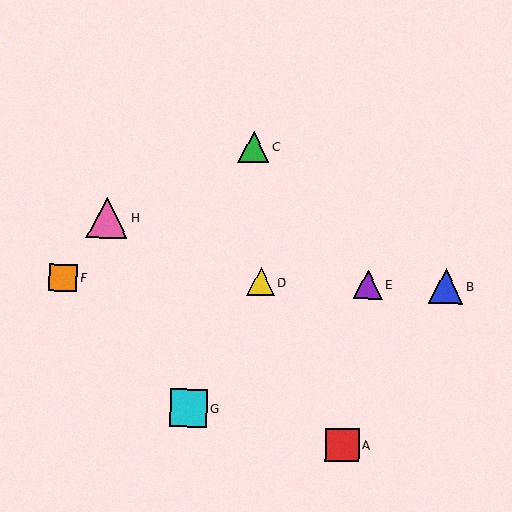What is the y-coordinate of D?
Object D is at y≈282.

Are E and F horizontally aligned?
Yes, both are at y≈284.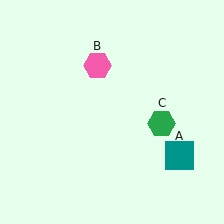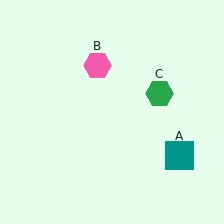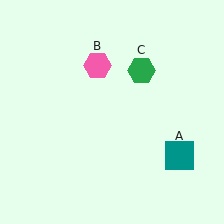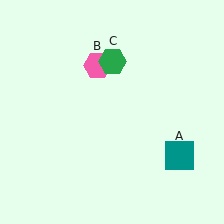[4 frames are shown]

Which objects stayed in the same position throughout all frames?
Teal square (object A) and pink hexagon (object B) remained stationary.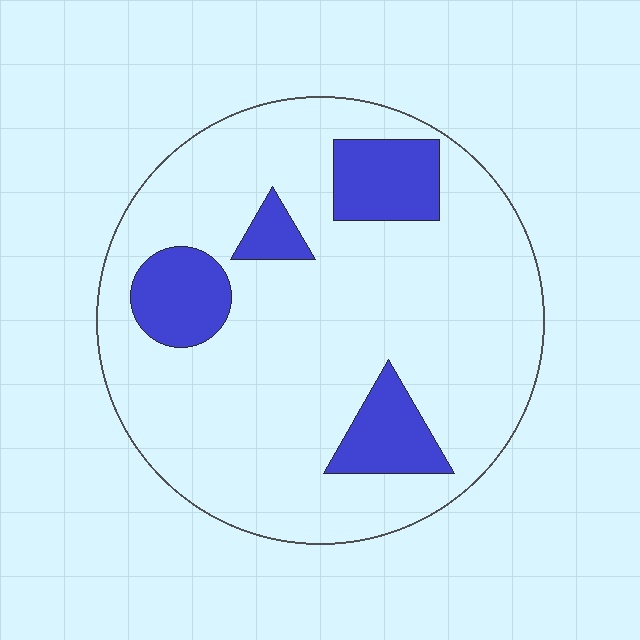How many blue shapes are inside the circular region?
4.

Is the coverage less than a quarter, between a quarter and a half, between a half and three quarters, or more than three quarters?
Less than a quarter.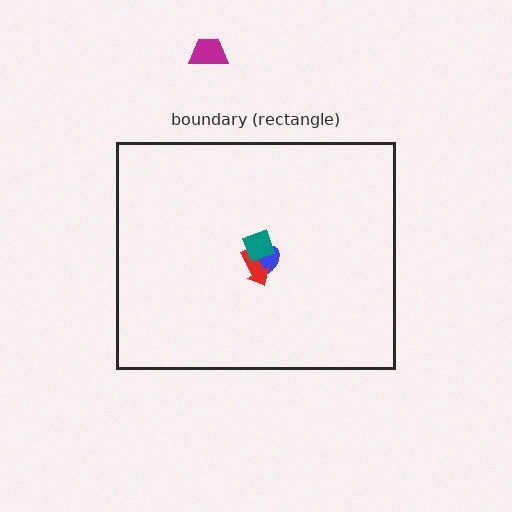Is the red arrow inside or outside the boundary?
Inside.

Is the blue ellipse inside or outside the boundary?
Inside.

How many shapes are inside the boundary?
3 inside, 1 outside.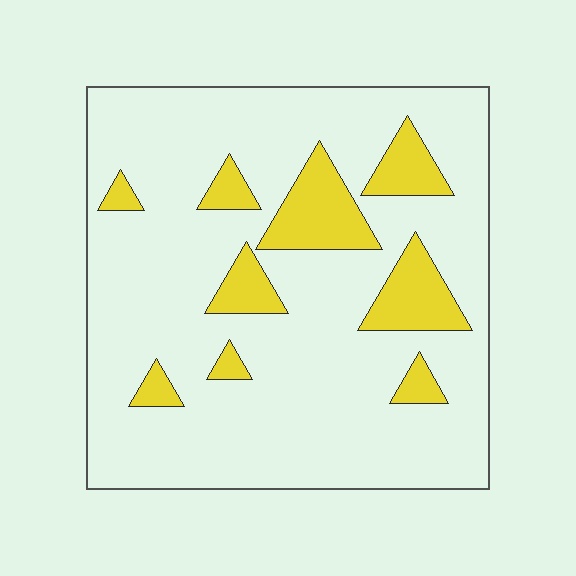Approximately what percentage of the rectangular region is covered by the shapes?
Approximately 15%.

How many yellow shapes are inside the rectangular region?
9.